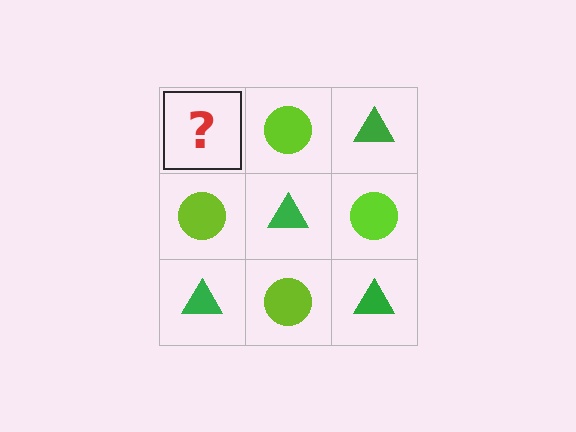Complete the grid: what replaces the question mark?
The question mark should be replaced with a green triangle.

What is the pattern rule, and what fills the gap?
The rule is that it alternates green triangle and lime circle in a checkerboard pattern. The gap should be filled with a green triangle.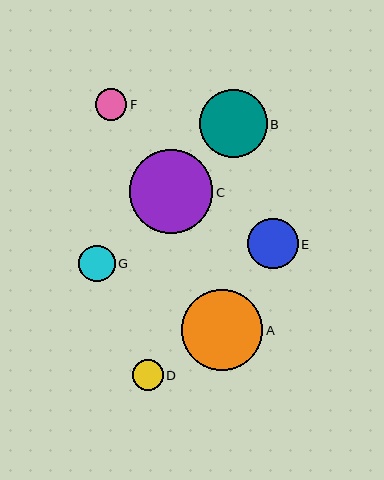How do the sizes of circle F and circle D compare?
Circle F and circle D are approximately the same size.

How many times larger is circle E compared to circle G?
Circle E is approximately 1.4 times the size of circle G.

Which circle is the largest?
Circle C is the largest with a size of approximately 84 pixels.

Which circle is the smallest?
Circle D is the smallest with a size of approximately 31 pixels.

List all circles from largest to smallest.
From largest to smallest: C, A, B, E, G, F, D.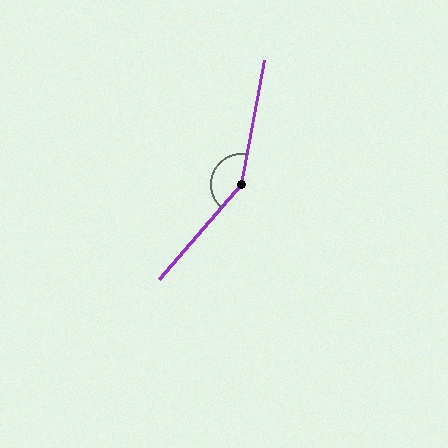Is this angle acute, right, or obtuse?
It is obtuse.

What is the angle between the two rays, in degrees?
Approximately 150 degrees.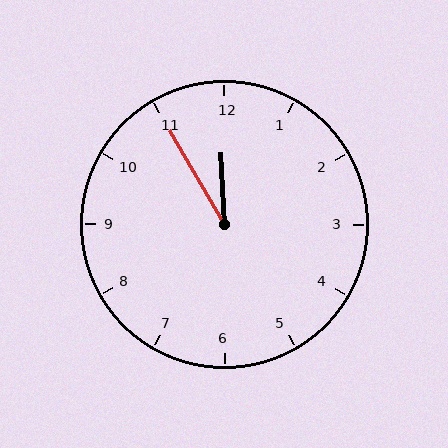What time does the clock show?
11:55.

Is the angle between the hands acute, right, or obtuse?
It is acute.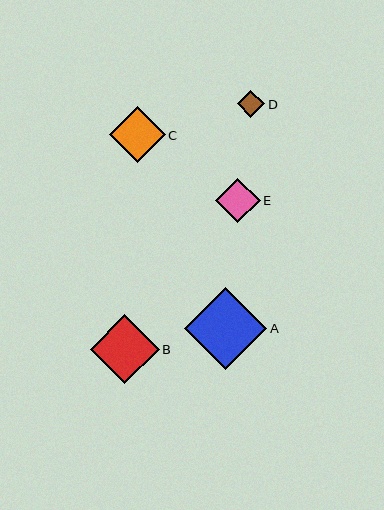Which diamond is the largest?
Diamond A is the largest with a size of approximately 82 pixels.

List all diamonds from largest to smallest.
From largest to smallest: A, B, C, E, D.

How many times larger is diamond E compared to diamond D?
Diamond E is approximately 1.6 times the size of diamond D.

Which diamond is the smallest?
Diamond D is the smallest with a size of approximately 28 pixels.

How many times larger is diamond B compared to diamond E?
Diamond B is approximately 1.6 times the size of diamond E.